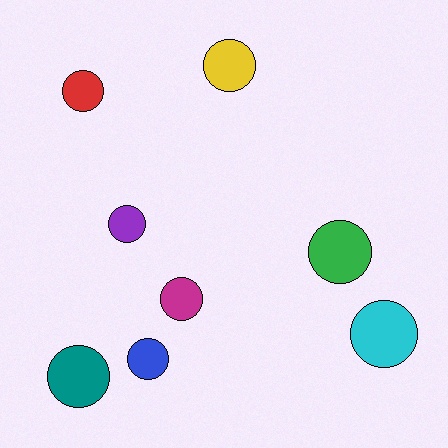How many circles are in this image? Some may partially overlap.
There are 8 circles.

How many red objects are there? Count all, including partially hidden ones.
There is 1 red object.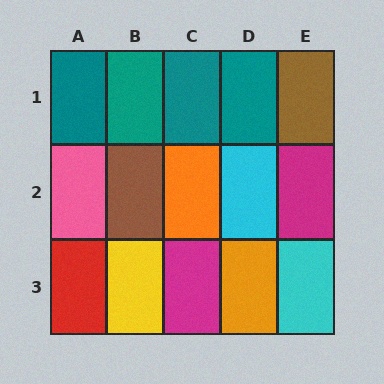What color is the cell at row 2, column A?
Pink.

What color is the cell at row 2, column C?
Orange.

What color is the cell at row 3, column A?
Red.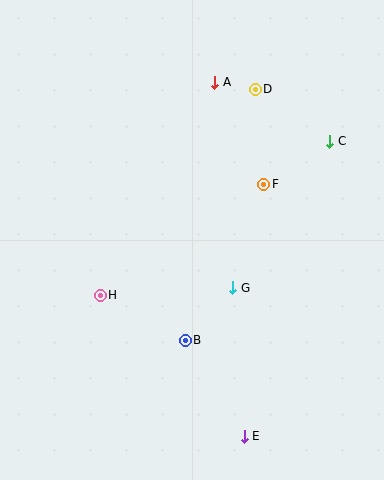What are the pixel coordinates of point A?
Point A is at (215, 82).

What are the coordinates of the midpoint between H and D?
The midpoint between H and D is at (178, 192).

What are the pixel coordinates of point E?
Point E is at (244, 436).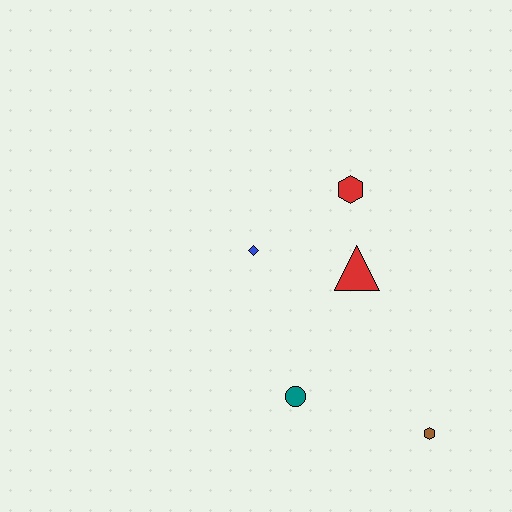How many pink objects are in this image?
There are no pink objects.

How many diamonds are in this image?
There is 1 diamond.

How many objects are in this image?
There are 5 objects.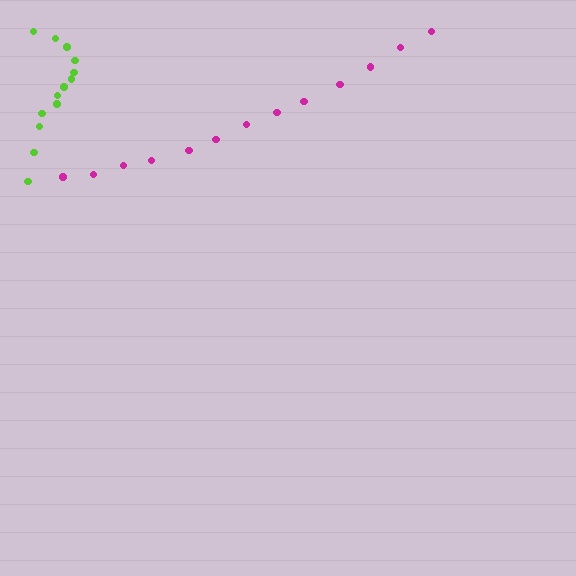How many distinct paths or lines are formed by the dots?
There are 2 distinct paths.